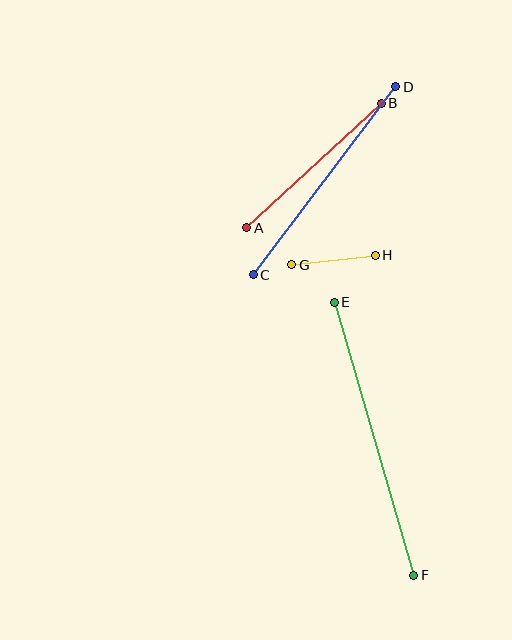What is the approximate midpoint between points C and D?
The midpoint is at approximately (325, 181) pixels.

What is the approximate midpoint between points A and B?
The midpoint is at approximately (314, 166) pixels.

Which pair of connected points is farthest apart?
Points E and F are farthest apart.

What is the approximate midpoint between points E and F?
The midpoint is at approximately (374, 439) pixels.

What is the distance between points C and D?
The distance is approximately 236 pixels.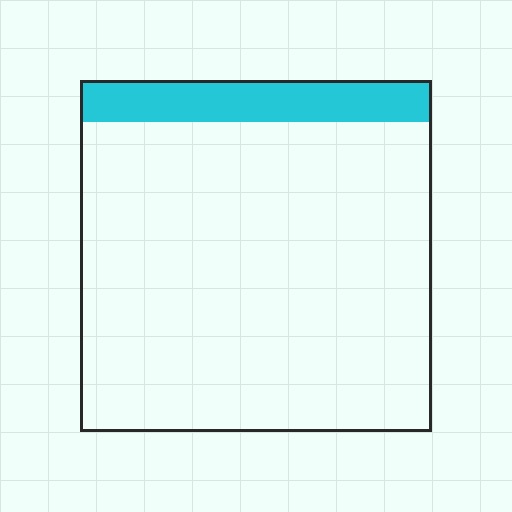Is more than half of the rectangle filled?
No.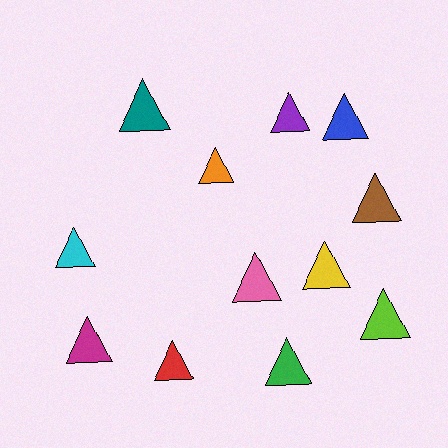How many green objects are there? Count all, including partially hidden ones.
There is 1 green object.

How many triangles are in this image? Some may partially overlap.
There are 12 triangles.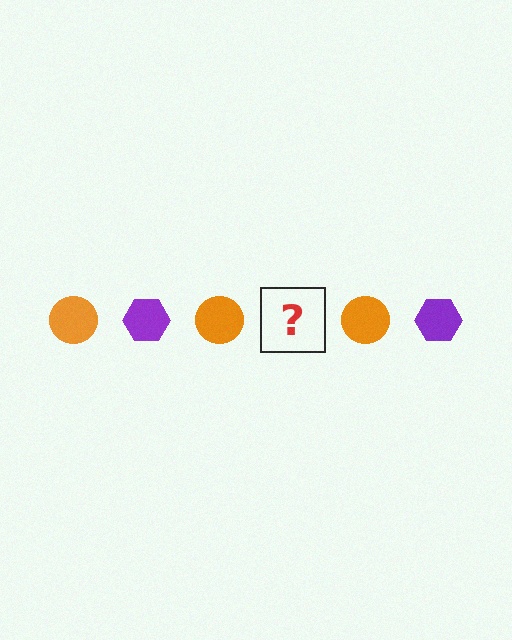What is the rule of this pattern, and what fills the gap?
The rule is that the pattern alternates between orange circle and purple hexagon. The gap should be filled with a purple hexagon.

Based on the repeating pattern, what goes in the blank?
The blank should be a purple hexagon.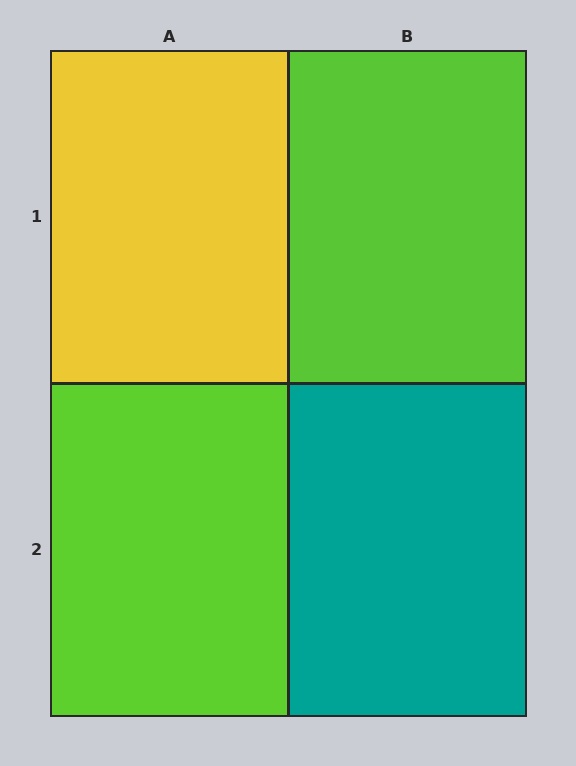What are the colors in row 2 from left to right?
Lime, teal.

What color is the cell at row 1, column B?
Lime.